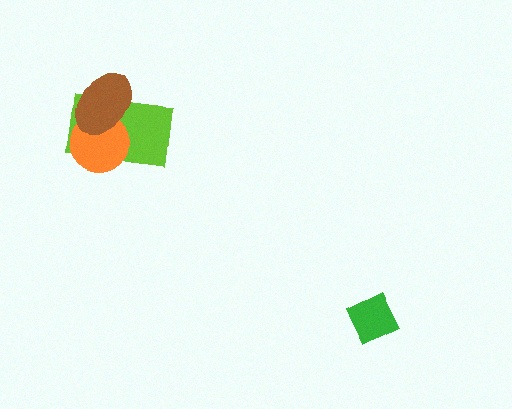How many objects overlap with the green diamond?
0 objects overlap with the green diamond.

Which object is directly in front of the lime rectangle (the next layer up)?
The orange circle is directly in front of the lime rectangle.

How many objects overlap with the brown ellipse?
2 objects overlap with the brown ellipse.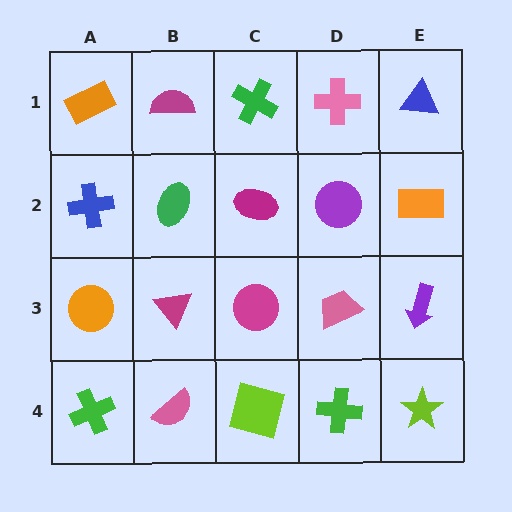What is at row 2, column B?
A green ellipse.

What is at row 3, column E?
A purple arrow.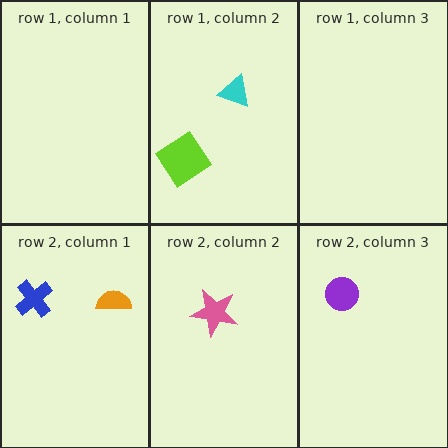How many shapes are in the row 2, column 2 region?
1.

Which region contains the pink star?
The row 2, column 2 region.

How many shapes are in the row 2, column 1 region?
2.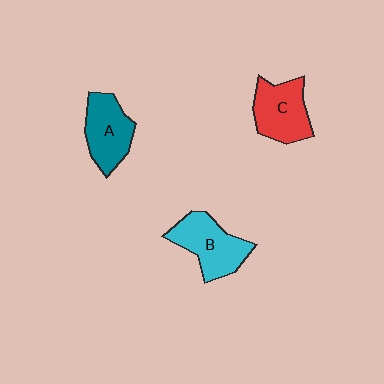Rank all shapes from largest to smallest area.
From largest to smallest: B (cyan), C (red), A (teal).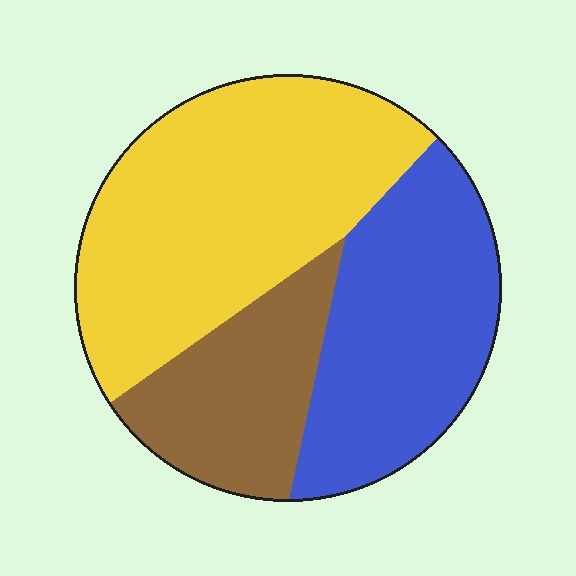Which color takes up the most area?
Yellow, at roughly 45%.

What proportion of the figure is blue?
Blue takes up about one third (1/3) of the figure.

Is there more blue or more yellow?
Yellow.